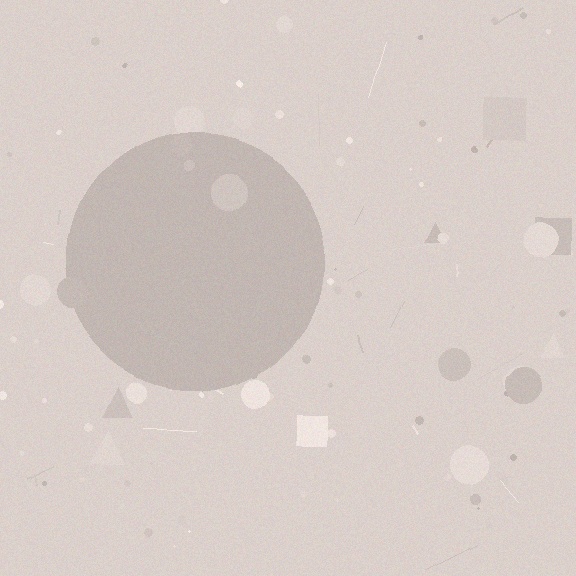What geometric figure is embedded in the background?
A circle is embedded in the background.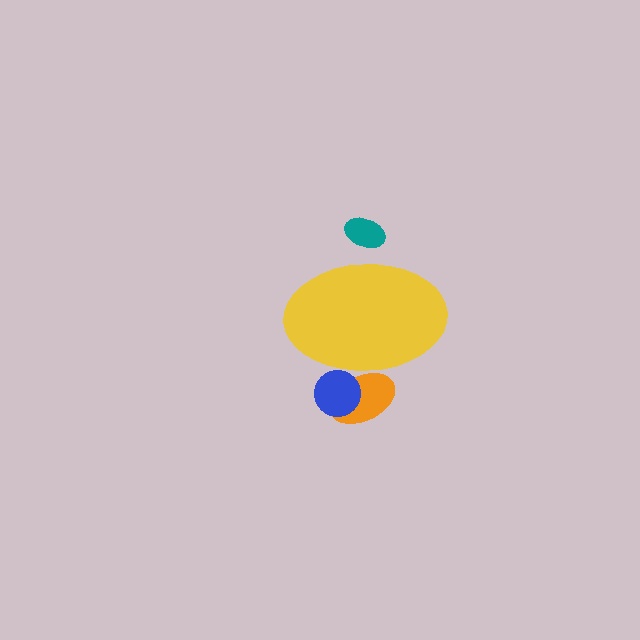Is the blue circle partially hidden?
Yes, the blue circle is partially hidden behind the yellow ellipse.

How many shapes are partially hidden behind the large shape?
3 shapes are partially hidden.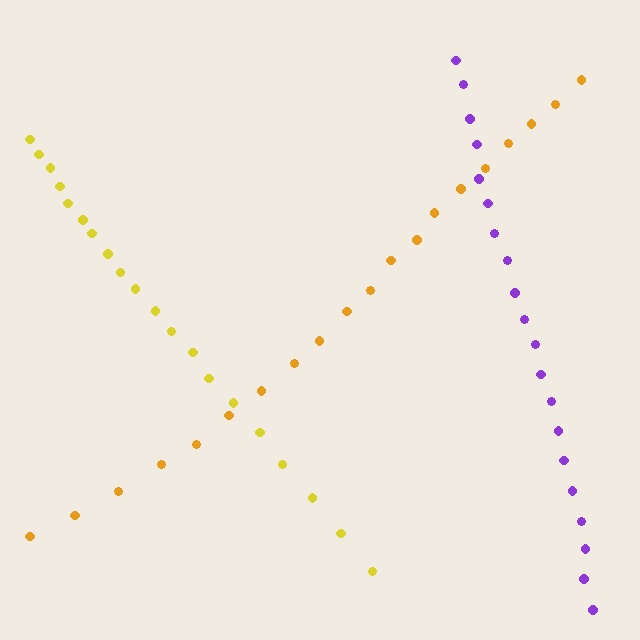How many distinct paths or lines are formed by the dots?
There are 3 distinct paths.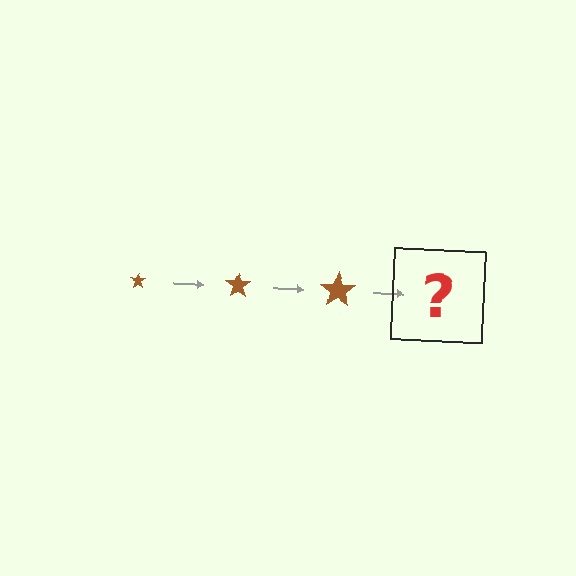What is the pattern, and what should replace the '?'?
The pattern is that the star gets progressively larger each step. The '?' should be a brown star, larger than the previous one.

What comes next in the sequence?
The next element should be a brown star, larger than the previous one.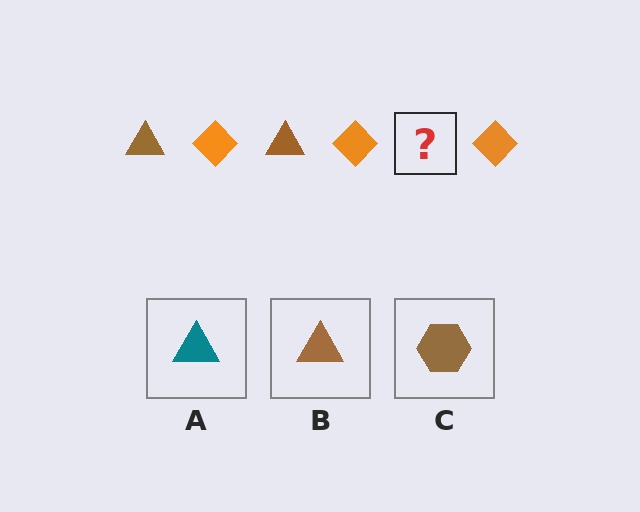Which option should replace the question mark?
Option B.